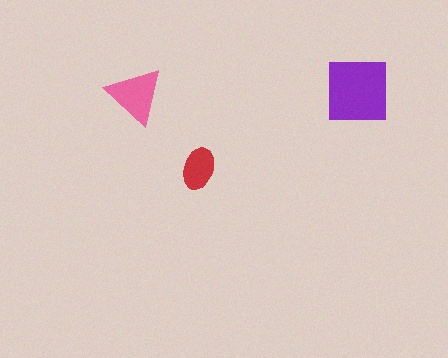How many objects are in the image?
There are 3 objects in the image.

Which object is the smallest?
The red ellipse.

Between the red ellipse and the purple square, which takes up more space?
The purple square.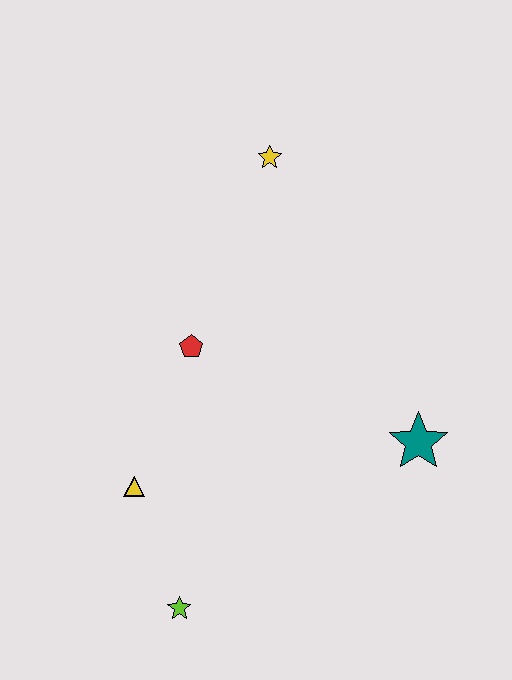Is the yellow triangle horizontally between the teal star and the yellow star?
No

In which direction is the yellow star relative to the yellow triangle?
The yellow star is above the yellow triangle.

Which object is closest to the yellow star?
The red pentagon is closest to the yellow star.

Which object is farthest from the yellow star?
The lime star is farthest from the yellow star.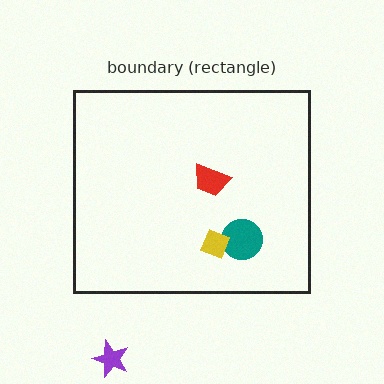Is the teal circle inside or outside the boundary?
Inside.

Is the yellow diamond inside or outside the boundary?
Inside.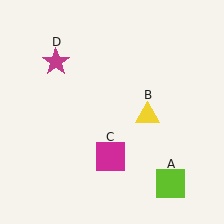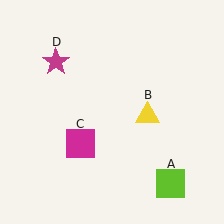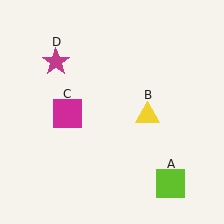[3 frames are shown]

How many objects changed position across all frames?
1 object changed position: magenta square (object C).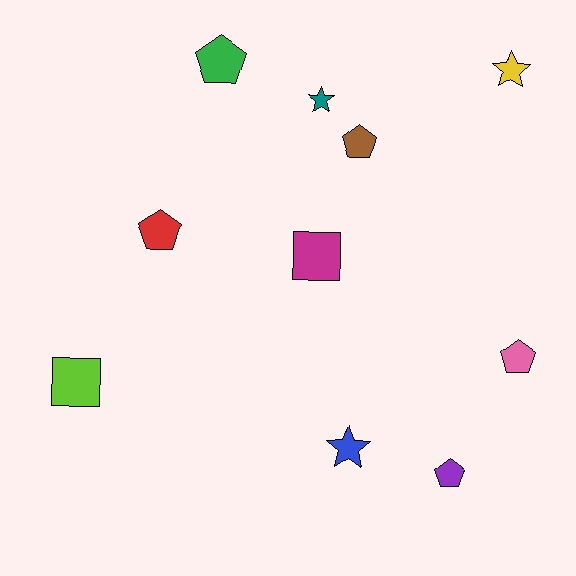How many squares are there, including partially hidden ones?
There are 2 squares.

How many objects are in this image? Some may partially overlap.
There are 10 objects.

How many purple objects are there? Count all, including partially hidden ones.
There is 1 purple object.